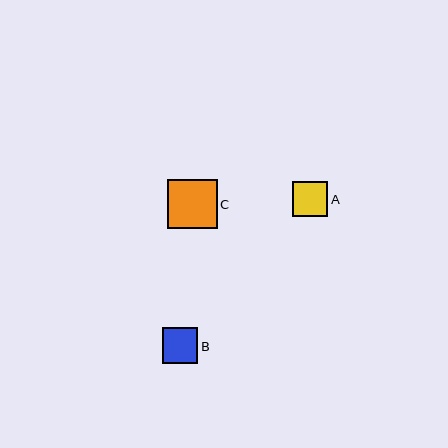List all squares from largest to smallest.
From largest to smallest: C, B, A.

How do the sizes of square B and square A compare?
Square B and square A are approximately the same size.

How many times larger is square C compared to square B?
Square C is approximately 1.4 times the size of square B.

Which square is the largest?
Square C is the largest with a size of approximately 49 pixels.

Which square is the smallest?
Square A is the smallest with a size of approximately 35 pixels.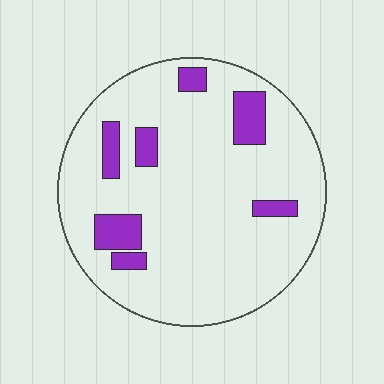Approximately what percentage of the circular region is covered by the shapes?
Approximately 15%.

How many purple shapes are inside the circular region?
7.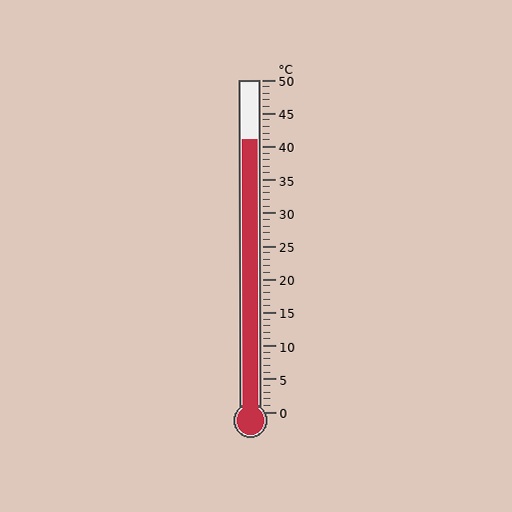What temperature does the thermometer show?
The thermometer shows approximately 41°C.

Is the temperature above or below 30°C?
The temperature is above 30°C.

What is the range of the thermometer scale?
The thermometer scale ranges from 0°C to 50°C.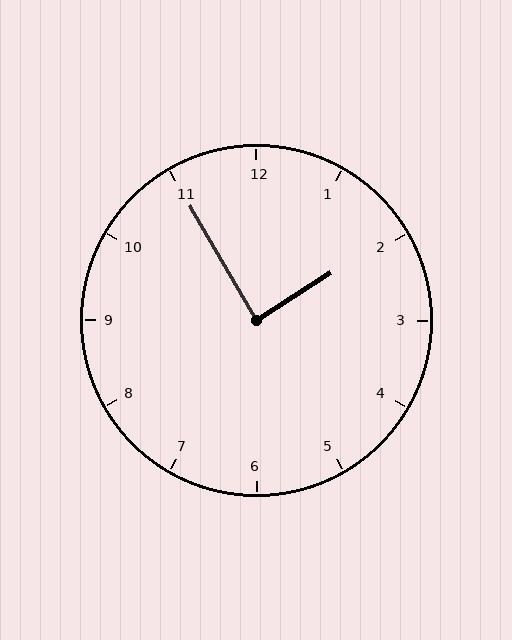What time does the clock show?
1:55.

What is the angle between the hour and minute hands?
Approximately 88 degrees.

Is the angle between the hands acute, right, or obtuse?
It is right.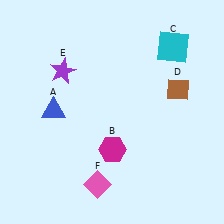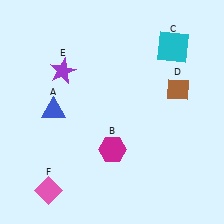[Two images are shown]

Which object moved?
The pink diamond (F) moved left.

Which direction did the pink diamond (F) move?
The pink diamond (F) moved left.